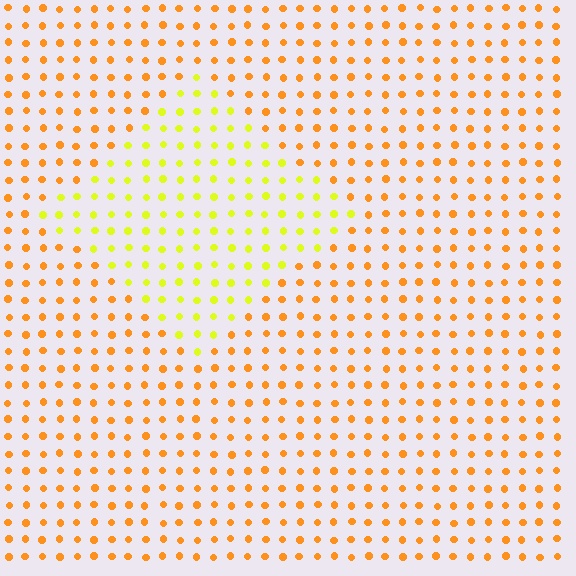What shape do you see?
I see a diamond.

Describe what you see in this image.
The image is filled with small orange elements in a uniform arrangement. A diamond-shaped region is visible where the elements are tinted to a slightly different hue, forming a subtle color boundary.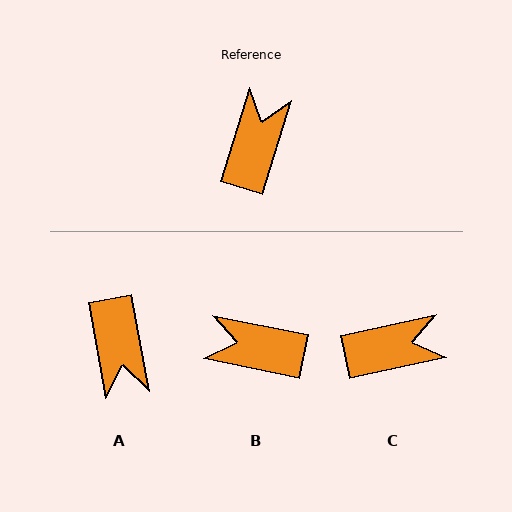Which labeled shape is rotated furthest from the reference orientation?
A, about 153 degrees away.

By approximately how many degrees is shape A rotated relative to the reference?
Approximately 153 degrees clockwise.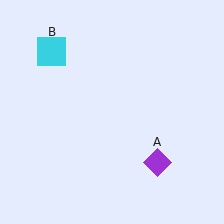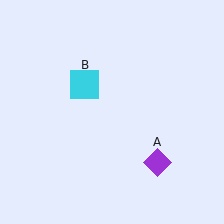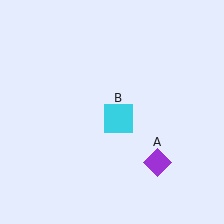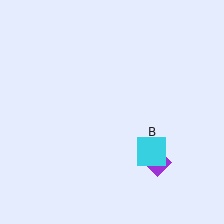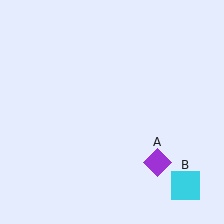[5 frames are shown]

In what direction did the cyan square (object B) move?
The cyan square (object B) moved down and to the right.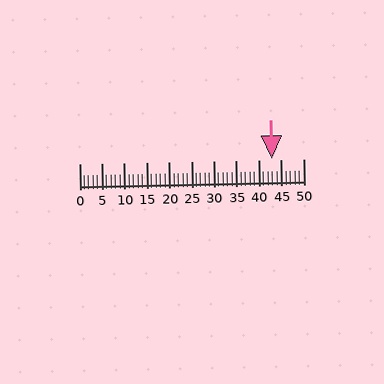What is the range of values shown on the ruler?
The ruler shows values from 0 to 50.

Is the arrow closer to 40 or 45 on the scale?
The arrow is closer to 45.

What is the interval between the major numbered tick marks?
The major tick marks are spaced 5 units apart.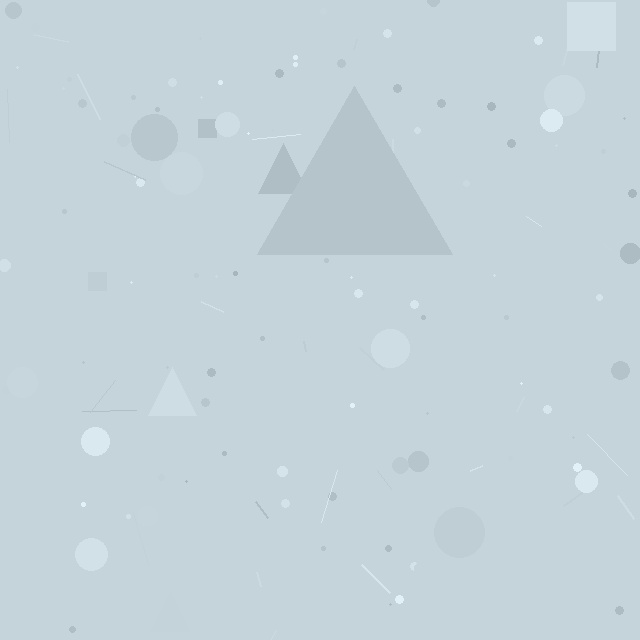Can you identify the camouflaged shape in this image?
The camouflaged shape is a triangle.